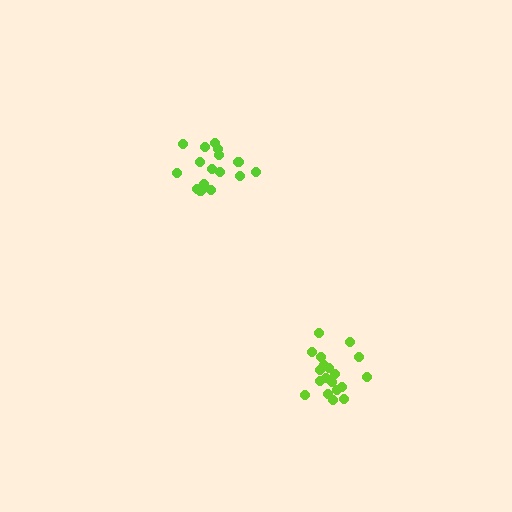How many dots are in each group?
Group 1: 19 dots, Group 2: 17 dots (36 total).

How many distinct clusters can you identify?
There are 2 distinct clusters.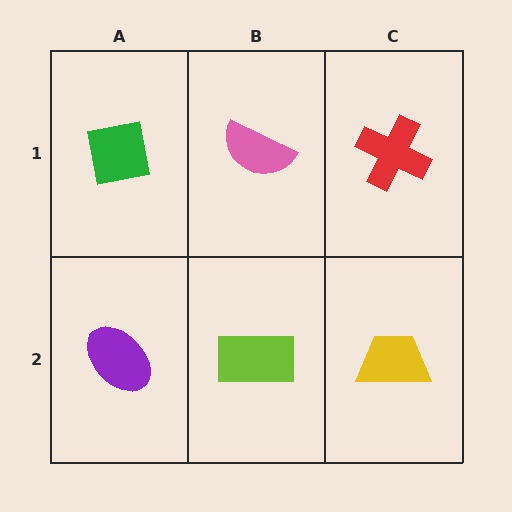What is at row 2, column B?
A lime rectangle.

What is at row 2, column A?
A purple ellipse.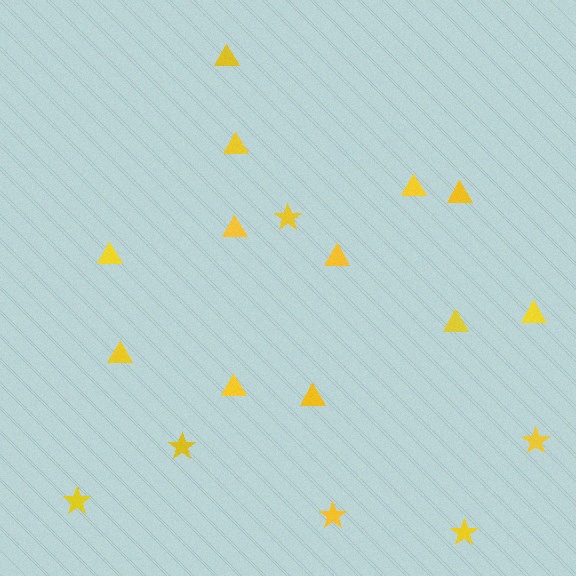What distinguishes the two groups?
There are 2 groups: one group of stars (6) and one group of triangles (12).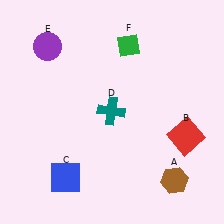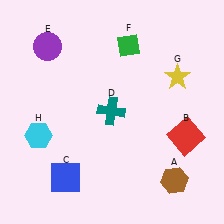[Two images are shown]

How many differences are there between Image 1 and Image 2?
There are 2 differences between the two images.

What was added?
A yellow star (G), a cyan hexagon (H) were added in Image 2.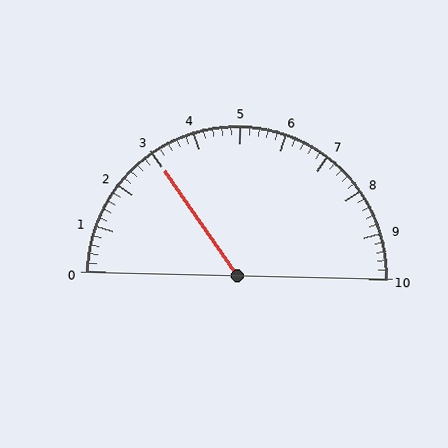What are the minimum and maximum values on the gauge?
The gauge ranges from 0 to 10.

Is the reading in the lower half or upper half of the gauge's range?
The reading is in the lower half of the range (0 to 10).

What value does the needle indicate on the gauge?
The needle indicates approximately 3.0.